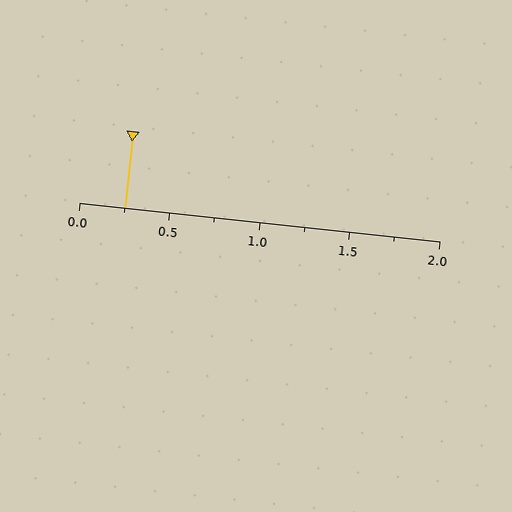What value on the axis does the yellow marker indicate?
The marker indicates approximately 0.25.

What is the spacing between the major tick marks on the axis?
The major ticks are spaced 0.5 apart.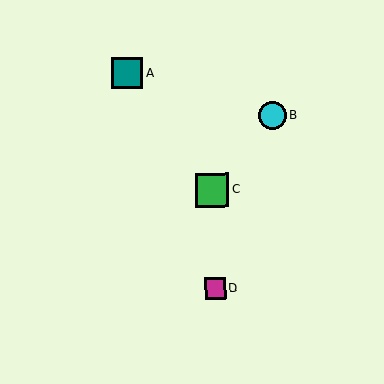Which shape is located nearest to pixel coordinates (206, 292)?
The magenta square (labeled D) at (215, 288) is nearest to that location.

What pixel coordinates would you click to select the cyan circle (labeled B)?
Click at (272, 116) to select the cyan circle B.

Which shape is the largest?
The green square (labeled C) is the largest.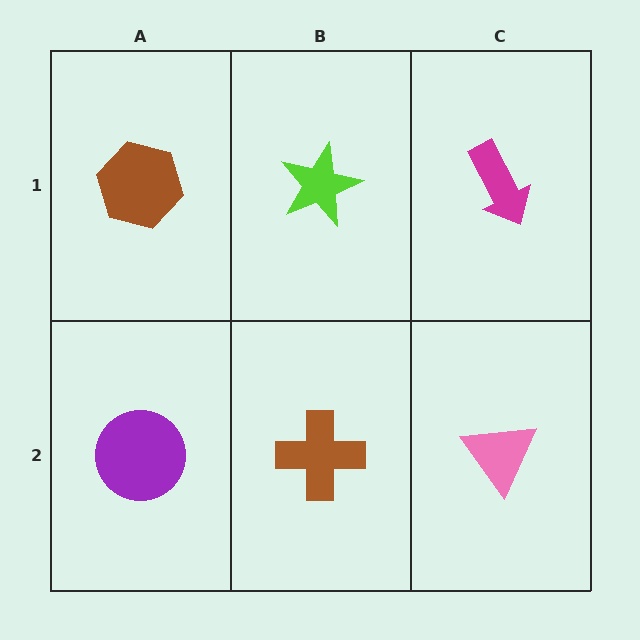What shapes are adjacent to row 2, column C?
A magenta arrow (row 1, column C), a brown cross (row 2, column B).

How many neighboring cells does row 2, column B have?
3.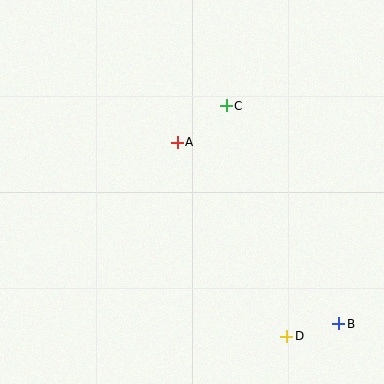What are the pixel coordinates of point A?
Point A is at (177, 142).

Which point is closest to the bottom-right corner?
Point B is closest to the bottom-right corner.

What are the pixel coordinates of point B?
Point B is at (339, 324).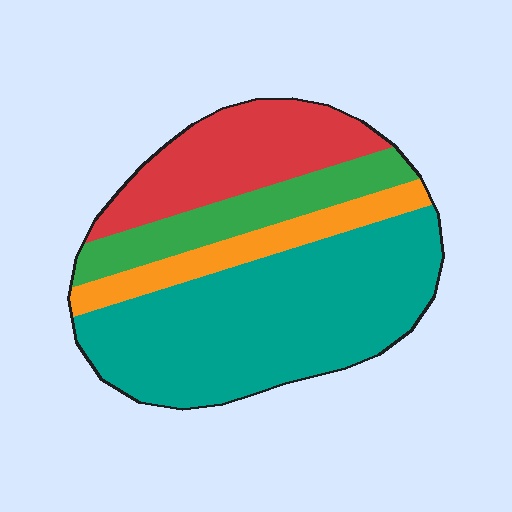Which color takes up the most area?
Teal, at roughly 50%.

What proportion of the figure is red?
Red takes up about one fifth (1/5) of the figure.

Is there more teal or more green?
Teal.